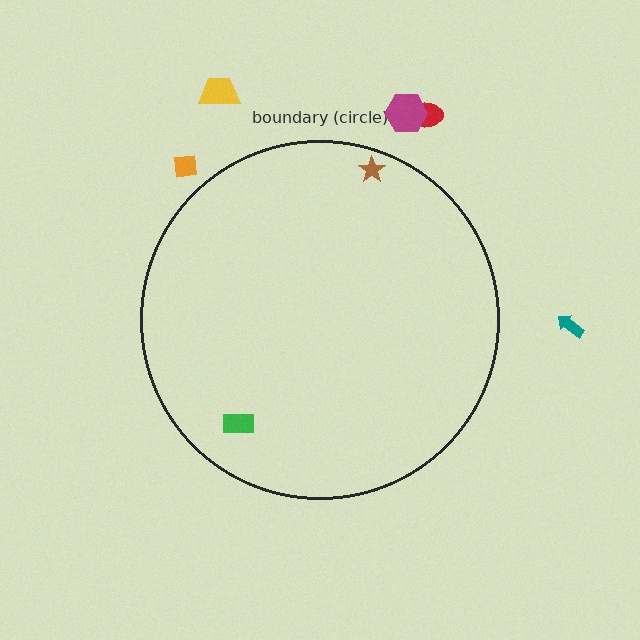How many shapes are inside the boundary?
2 inside, 5 outside.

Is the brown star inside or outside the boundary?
Inside.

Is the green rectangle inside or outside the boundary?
Inside.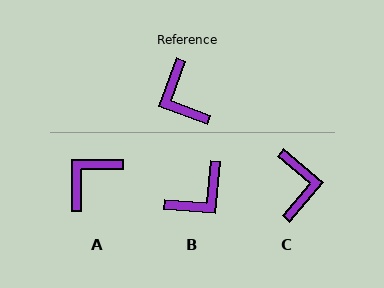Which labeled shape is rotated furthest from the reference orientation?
C, about 160 degrees away.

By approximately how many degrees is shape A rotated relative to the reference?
Approximately 70 degrees clockwise.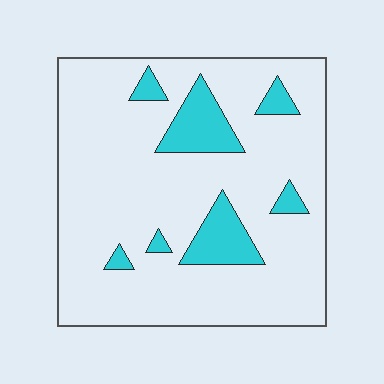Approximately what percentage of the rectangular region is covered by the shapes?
Approximately 15%.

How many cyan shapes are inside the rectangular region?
7.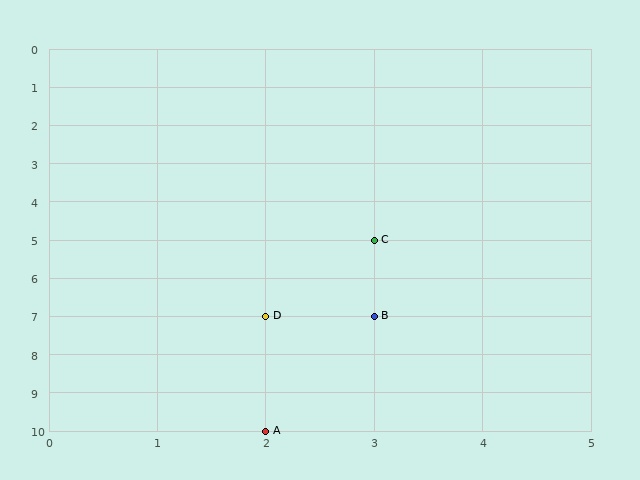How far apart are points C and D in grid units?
Points C and D are 1 column and 2 rows apart (about 2.2 grid units diagonally).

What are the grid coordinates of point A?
Point A is at grid coordinates (2, 10).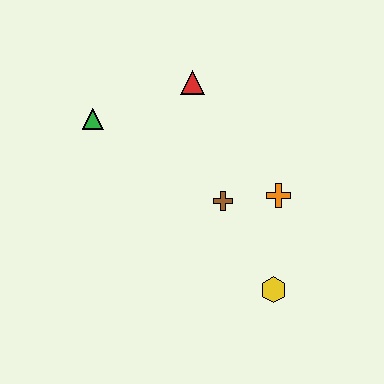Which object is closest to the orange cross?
The brown cross is closest to the orange cross.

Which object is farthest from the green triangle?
The yellow hexagon is farthest from the green triangle.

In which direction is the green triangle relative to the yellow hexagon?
The green triangle is to the left of the yellow hexagon.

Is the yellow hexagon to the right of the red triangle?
Yes